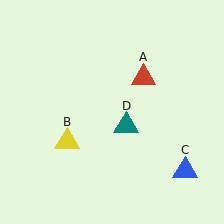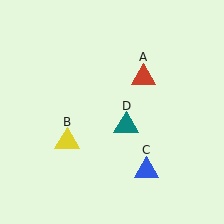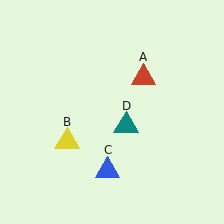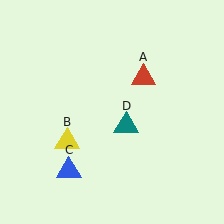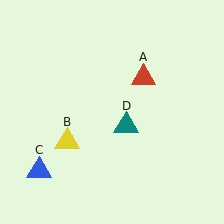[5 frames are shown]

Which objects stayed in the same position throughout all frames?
Red triangle (object A) and yellow triangle (object B) and teal triangle (object D) remained stationary.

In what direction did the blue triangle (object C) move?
The blue triangle (object C) moved left.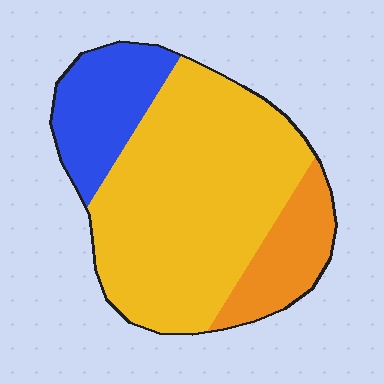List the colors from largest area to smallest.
From largest to smallest: yellow, blue, orange.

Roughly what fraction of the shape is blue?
Blue covers about 20% of the shape.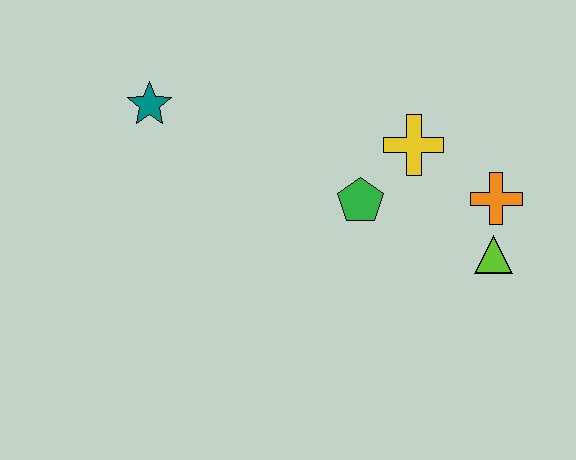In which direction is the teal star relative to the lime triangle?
The teal star is to the left of the lime triangle.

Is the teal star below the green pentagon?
No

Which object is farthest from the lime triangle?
The teal star is farthest from the lime triangle.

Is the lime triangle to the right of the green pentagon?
Yes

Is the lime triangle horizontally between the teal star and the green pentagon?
No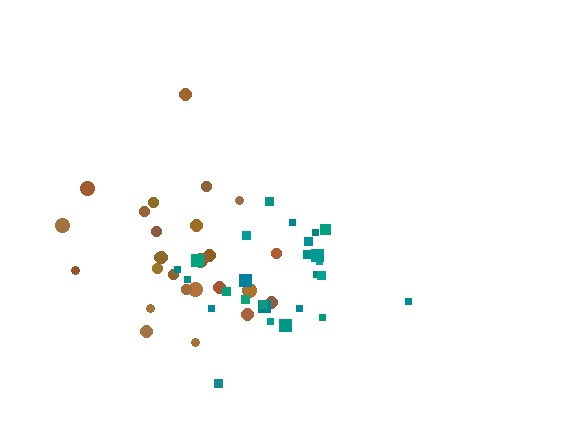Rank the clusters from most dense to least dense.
teal, brown.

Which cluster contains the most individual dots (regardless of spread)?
Teal (27).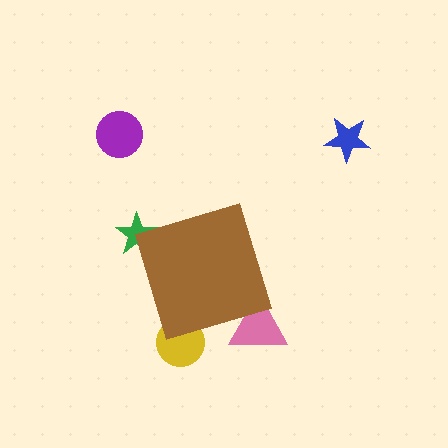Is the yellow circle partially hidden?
Yes, the yellow circle is partially hidden behind the brown diamond.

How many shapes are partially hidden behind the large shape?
3 shapes are partially hidden.